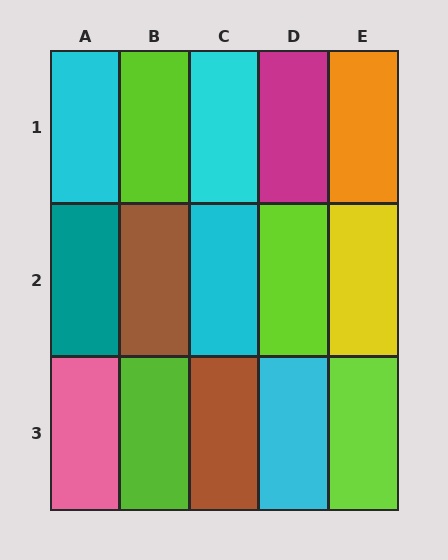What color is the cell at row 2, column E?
Yellow.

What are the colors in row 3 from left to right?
Pink, lime, brown, cyan, lime.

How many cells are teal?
1 cell is teal.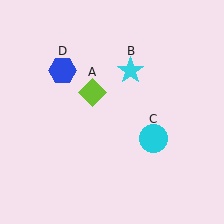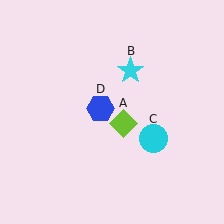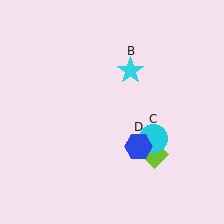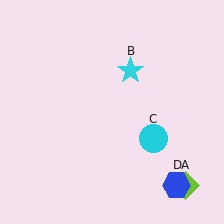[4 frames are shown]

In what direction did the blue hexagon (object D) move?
The blue hexagon (object D) moved down and to the right.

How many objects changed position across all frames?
2 objects changed position: lime diamond (object A), blue hexagon (object D).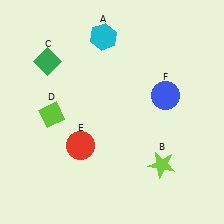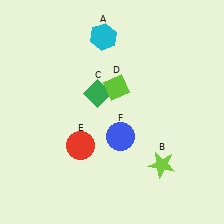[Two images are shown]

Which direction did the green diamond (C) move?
The green diamond (C) moved right.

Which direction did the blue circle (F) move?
The blue circle (F) moved left.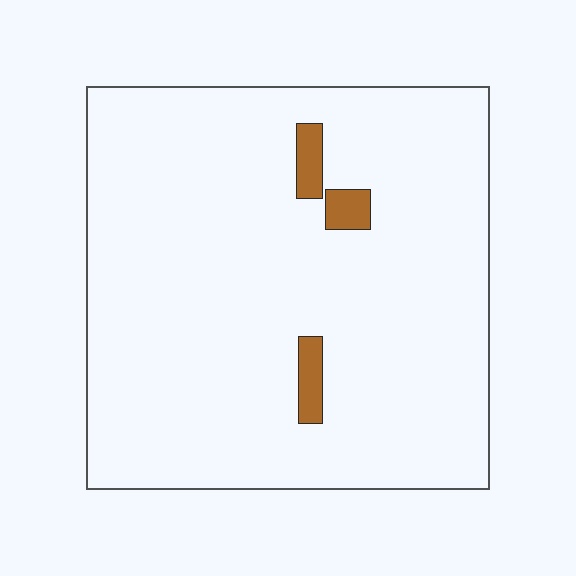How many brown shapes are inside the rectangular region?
3.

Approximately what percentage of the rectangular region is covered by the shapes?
Approximately 5%.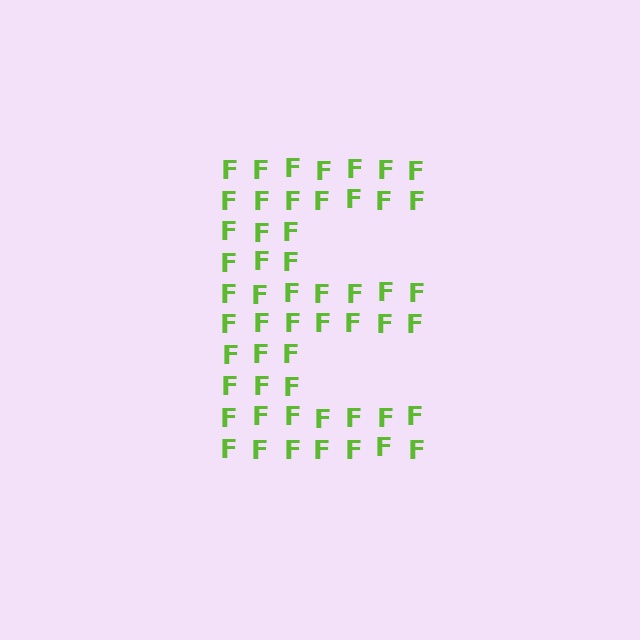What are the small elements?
The small elements are letter F's.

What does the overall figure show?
The overall figure shows the letter E.